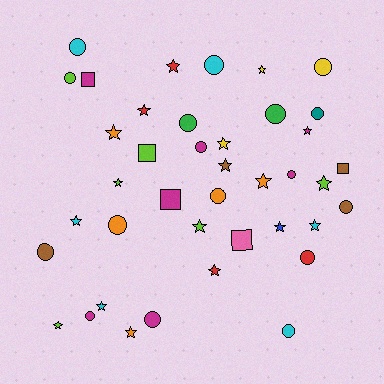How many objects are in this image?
There are 40 objects.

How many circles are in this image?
There are 17 circles.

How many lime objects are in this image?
There are 6 lime objects.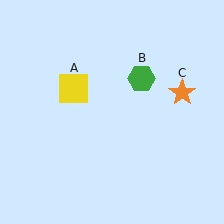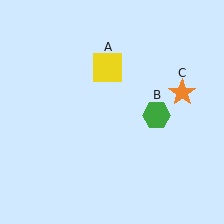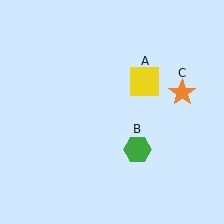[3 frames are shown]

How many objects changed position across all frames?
2 objects changed position: yellow square (object A), green hexagon (object B).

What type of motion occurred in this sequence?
The yellow square (object A), green hexagon (object B) rotated clockwise around the center of the scene.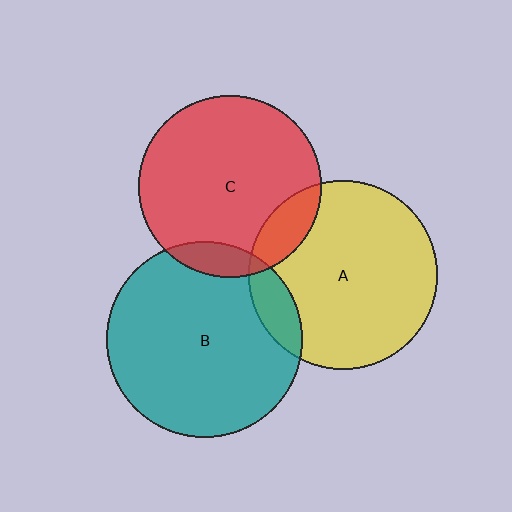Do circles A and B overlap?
Yes.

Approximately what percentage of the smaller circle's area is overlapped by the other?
Approximately 10%.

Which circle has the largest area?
Circle B (teal).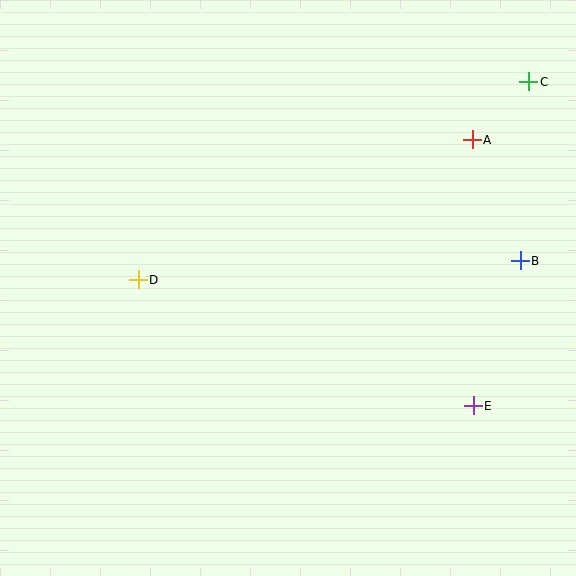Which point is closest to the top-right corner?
Point C is closest to the top-right corner.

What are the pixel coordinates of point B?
Point B is at (520, 261).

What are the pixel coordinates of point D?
Point D is at (138, 280).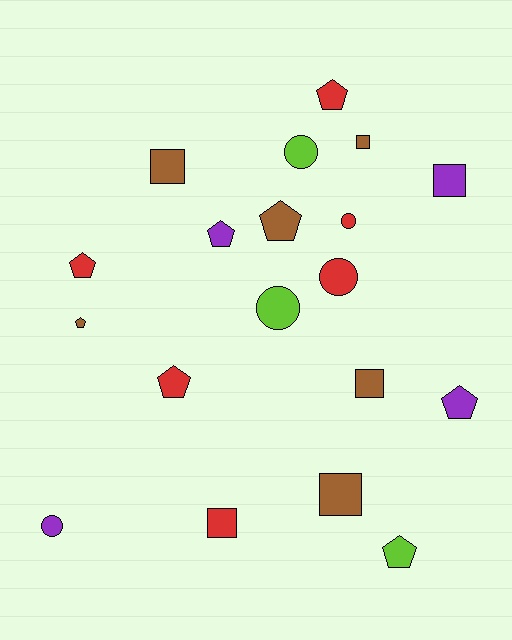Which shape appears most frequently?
Pentagon, with 8 objects.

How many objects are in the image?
There are 19 objects.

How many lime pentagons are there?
There is 1 lime pentagon.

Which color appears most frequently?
Brown, with 6 objects.